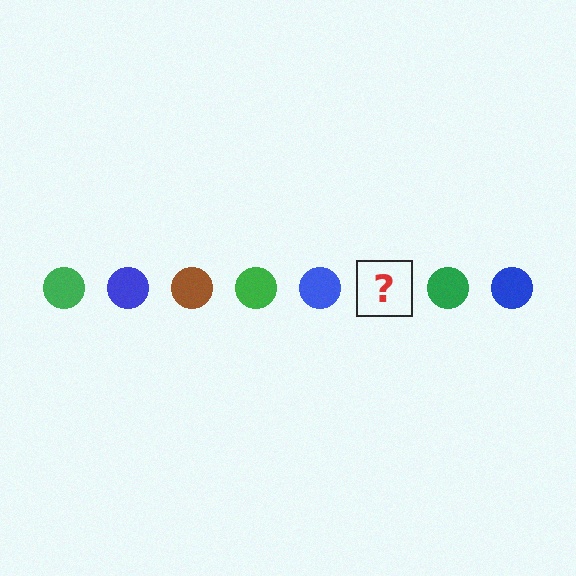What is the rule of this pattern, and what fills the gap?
The rule is that the pattern cycles through green, blue, brown circles. The gap should be filled with a brown circle.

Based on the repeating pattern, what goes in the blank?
The blank should be a brown circle.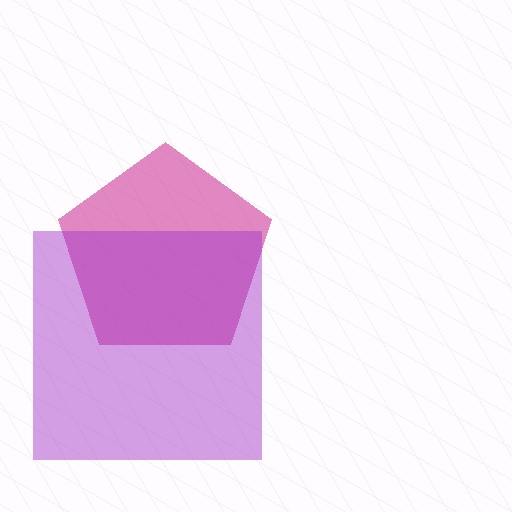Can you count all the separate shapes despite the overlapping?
Yes, there are 2 separate shapes.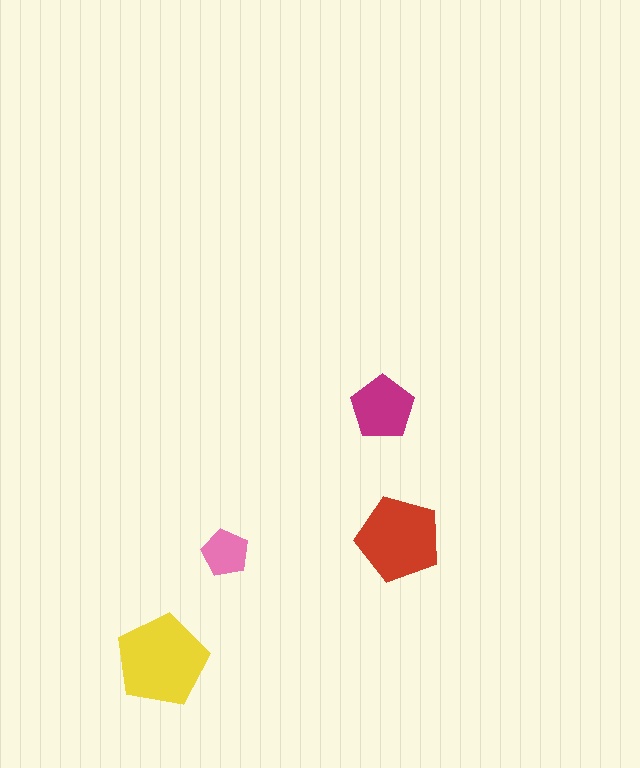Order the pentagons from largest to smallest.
the yellow one, the red one, the magenta one, the pink one.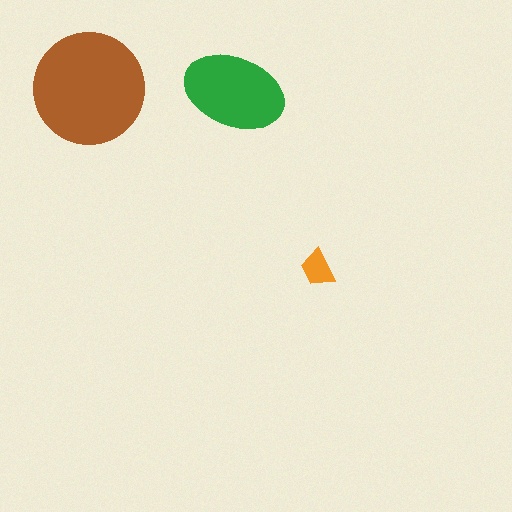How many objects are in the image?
There are 3 objects in the image.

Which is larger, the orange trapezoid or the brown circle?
The brown circle.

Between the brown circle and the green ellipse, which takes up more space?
The brown circle.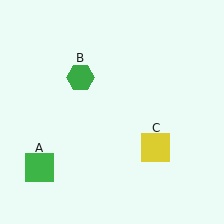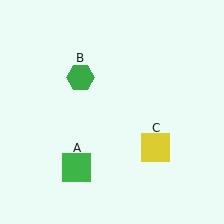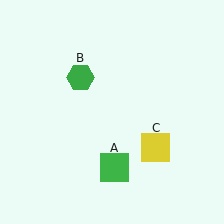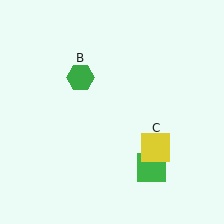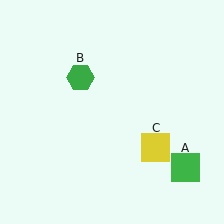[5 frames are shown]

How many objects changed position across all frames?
1 object changed position: green square (object A).